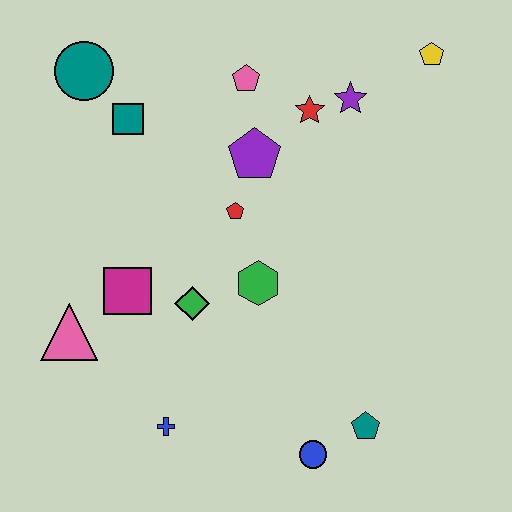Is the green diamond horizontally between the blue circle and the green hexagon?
No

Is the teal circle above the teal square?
Yes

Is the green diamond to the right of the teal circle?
Yes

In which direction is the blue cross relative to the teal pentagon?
The blue cross is to the left of the teal pentagon.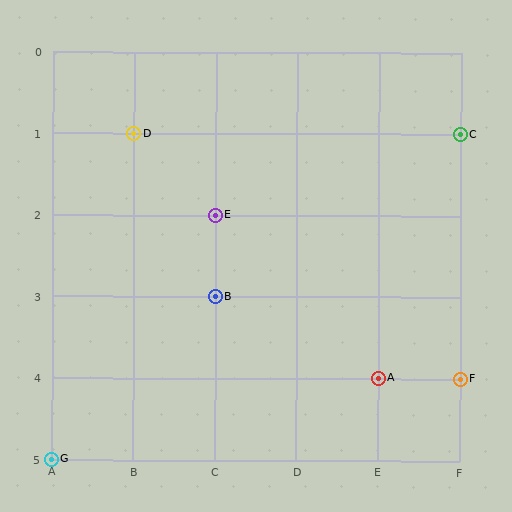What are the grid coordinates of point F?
Point F is at grid coordinates (F, 4).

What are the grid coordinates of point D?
Point D is at grid coordinates (B, 1).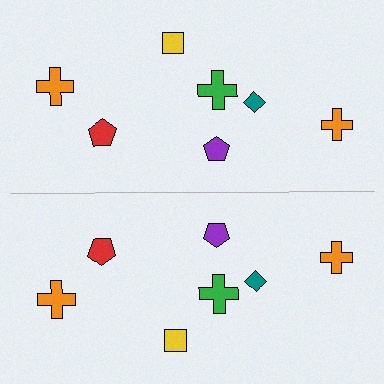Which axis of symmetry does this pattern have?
The pattern has a horizontal axis of symmetry running through the center of the image.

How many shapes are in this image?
There are 14 shapes in this image.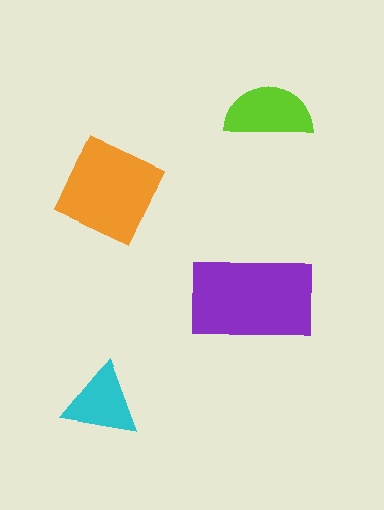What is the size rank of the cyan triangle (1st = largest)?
4th.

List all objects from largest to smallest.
The purple rectangle, the orange square, the lime semicircle, the cyan triangle.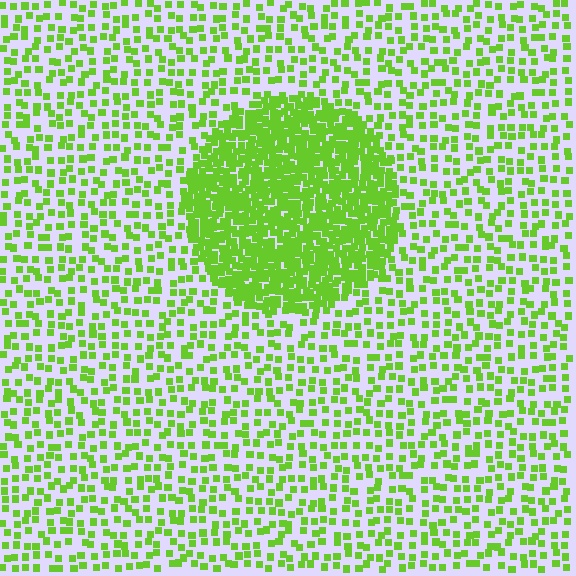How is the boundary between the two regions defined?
The boundary is defined by a change in element density (approximately 2.9x ratio). All elements are the same color, size, and shape.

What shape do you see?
I see a circle.